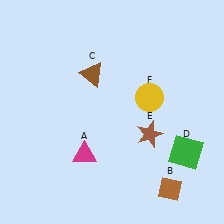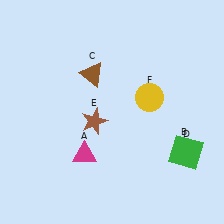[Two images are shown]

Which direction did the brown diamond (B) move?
The brown diamond (B) moved up.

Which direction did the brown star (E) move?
The brown star (E) moved left.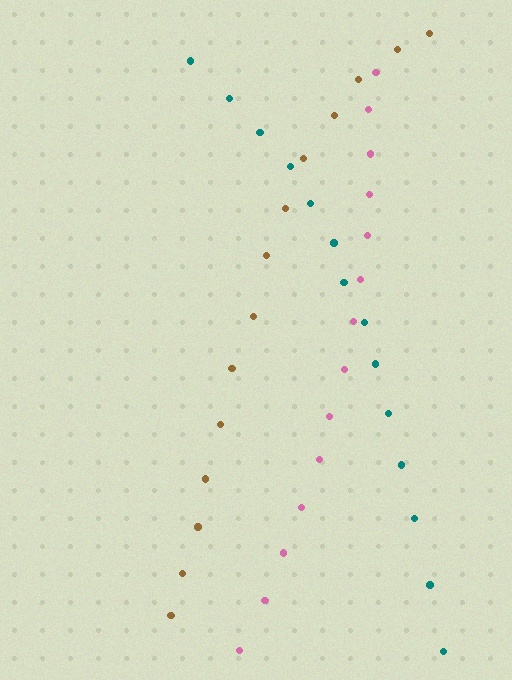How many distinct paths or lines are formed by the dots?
There are 3 distinct paths.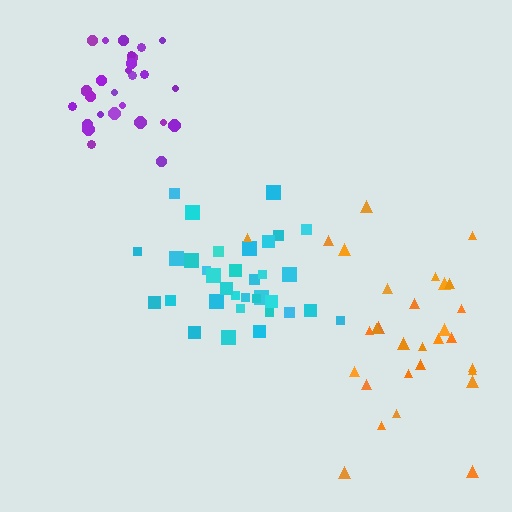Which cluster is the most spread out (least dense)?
Orange.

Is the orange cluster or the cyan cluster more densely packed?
Cyan.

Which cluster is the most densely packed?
Purple.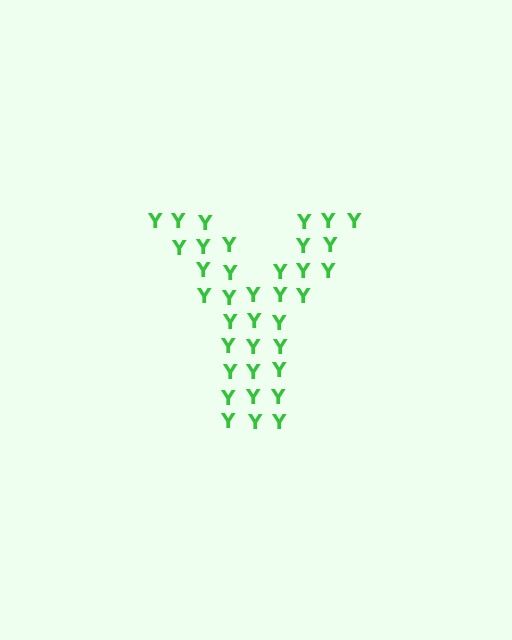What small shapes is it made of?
It is made of small letter Y's.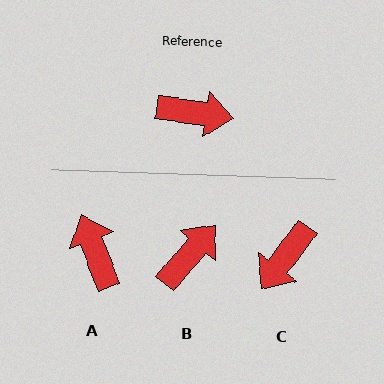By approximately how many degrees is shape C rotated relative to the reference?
Approximately 117 degrees clockwise.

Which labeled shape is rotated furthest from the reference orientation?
A, about 120 degrees away.